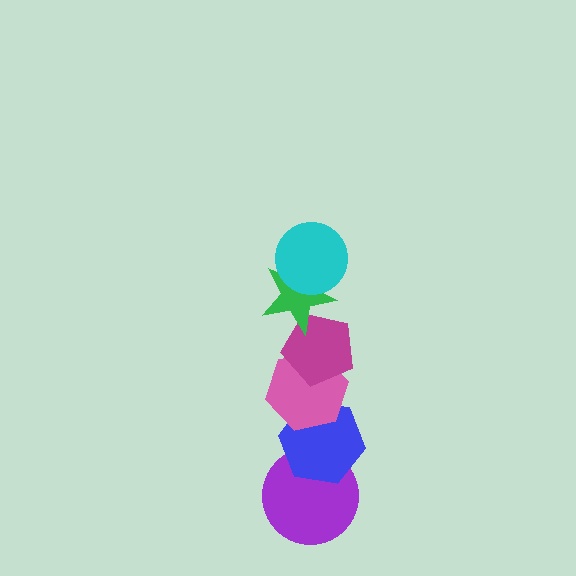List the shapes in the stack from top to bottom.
From top to bottom: the cyan circle, the green star, the magenta pentagon, the pink hexagon, the blue hexagon, the purple circle.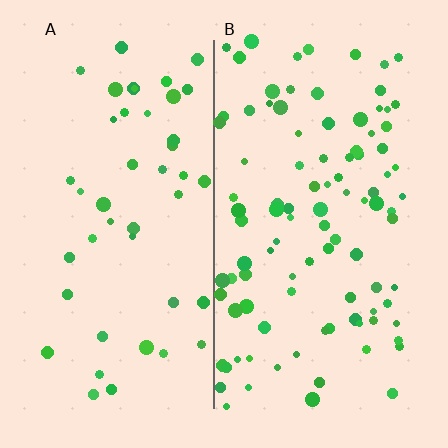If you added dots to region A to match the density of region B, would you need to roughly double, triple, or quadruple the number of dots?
Approximately double.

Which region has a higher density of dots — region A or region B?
B (the right).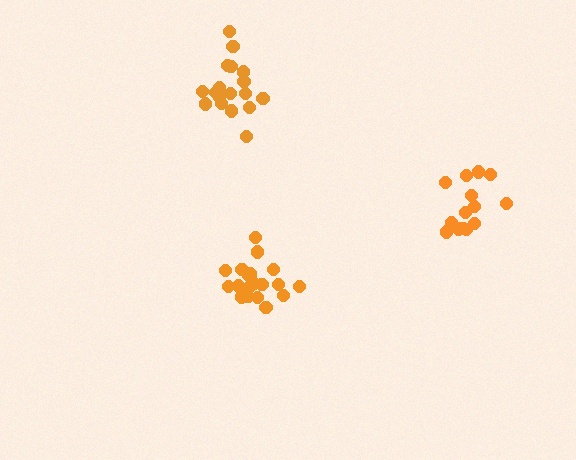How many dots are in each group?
Group 1: 19 dots, Group 2: 18 dots, Group 3: 15 dots (52 total).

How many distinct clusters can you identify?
There are 3 distinct clusters.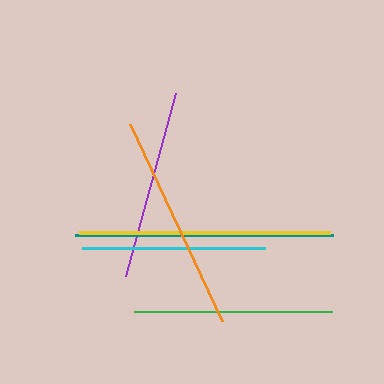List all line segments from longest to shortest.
From longest to shortest: teal, yellow, orange, green, purple, cyan.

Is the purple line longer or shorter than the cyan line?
The purple line is longer than the cyan line.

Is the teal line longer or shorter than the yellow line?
The teal line is longer than the yellow line.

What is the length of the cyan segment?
The cyan segment is approximately 183 pixels long.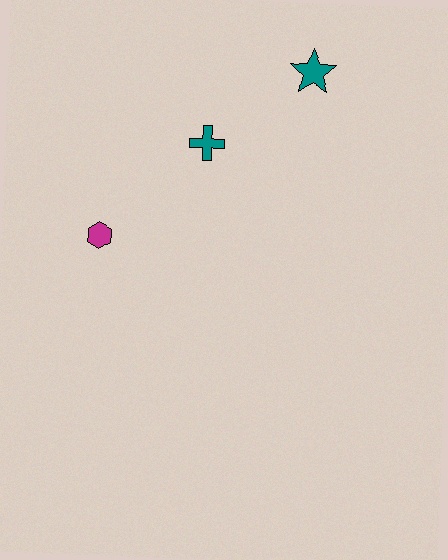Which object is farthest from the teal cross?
The magenta hexagon is farthest from the teal cross.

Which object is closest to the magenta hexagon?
The teal cross is closest to the magenta hexagon.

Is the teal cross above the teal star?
No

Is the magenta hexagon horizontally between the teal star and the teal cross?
No